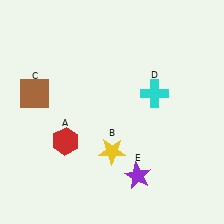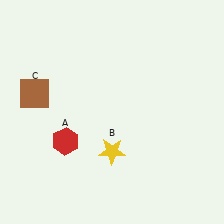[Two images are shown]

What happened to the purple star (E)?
The purple star (E) was removed in Image 2. It was in the bottom-right area of Image 1.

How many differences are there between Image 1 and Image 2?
There are 2 differences between the two images.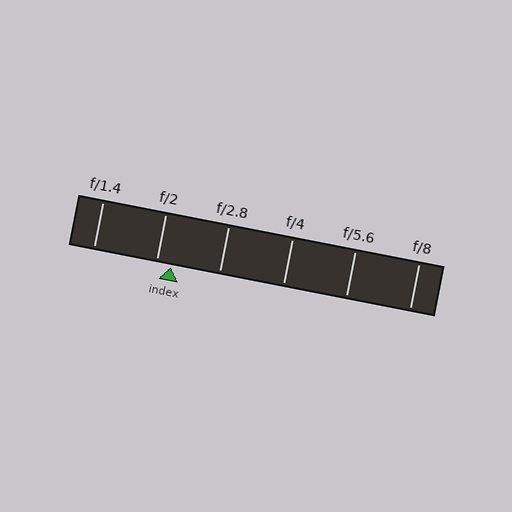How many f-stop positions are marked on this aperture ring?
There are 6 f-stop positions marked.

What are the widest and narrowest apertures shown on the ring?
The widest aperture shown is f/1.4 and the narrowest is f/8.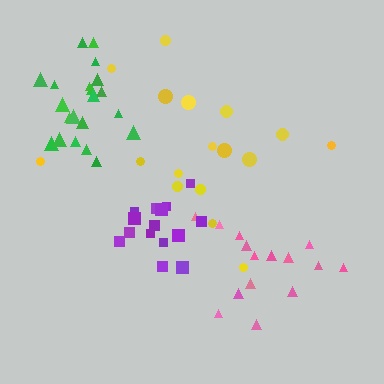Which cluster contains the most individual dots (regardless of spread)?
Green (21).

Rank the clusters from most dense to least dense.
purple, green, pink, yellow.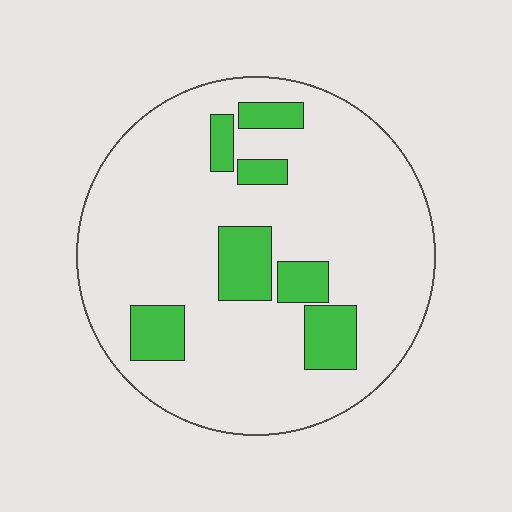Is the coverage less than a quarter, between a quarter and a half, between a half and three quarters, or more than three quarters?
Less than a quarter.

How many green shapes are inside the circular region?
7.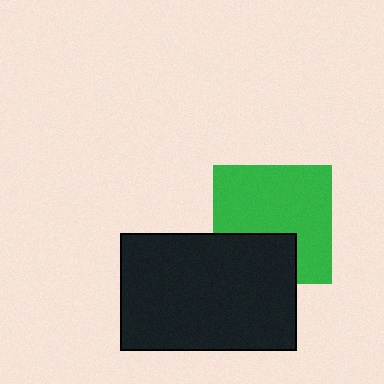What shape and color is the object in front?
The object in front is a black rectangle.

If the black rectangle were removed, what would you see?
You would see the complete green square.